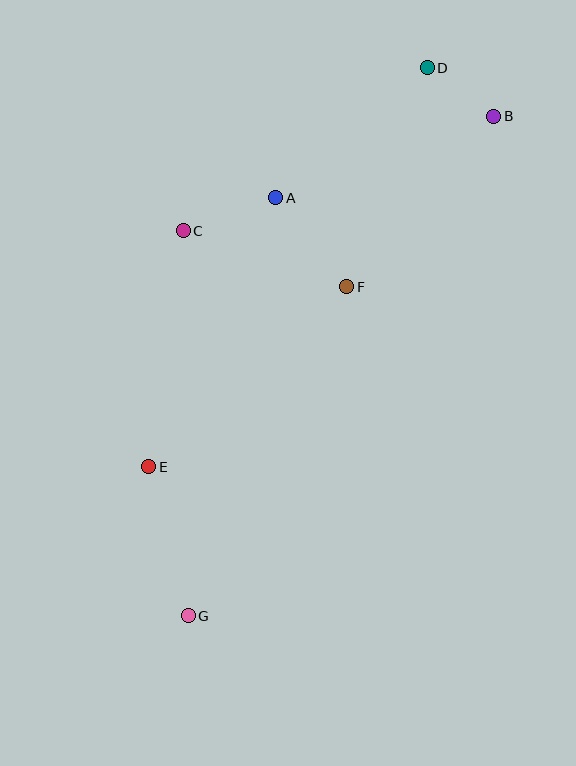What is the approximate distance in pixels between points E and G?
The distance between E and G is approximately 154 pixels.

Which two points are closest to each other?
Points B and D are closest to each other.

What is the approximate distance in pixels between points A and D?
The distance between A and D is approximately 200 pixels.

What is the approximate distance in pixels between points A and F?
The distance between A and F is approximately 114 pixels.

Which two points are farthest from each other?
Points D and G are farthest from each other.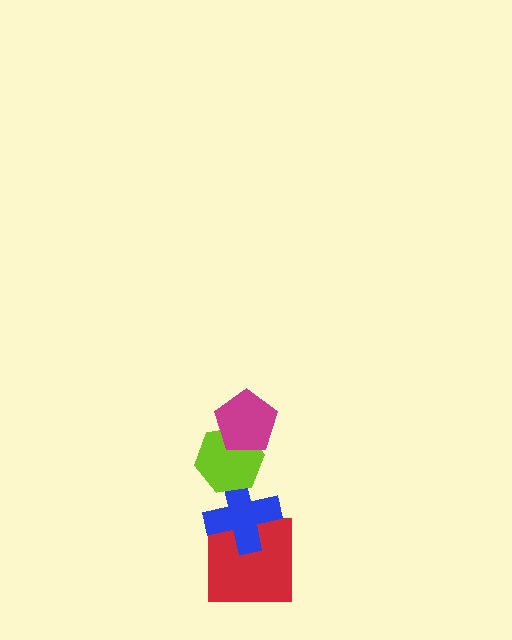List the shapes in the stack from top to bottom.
From top to bottom: the magenta pentagon, the lime hexagon, the blue cross, the red square.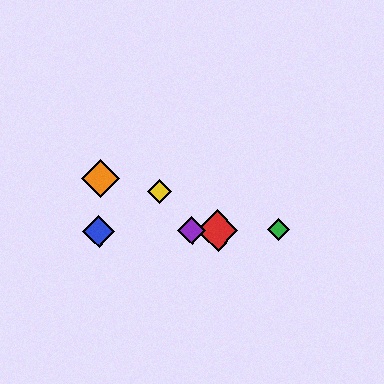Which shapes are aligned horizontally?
The red diamond, the blue diamond, the green diamond, the purple diamond are aligned horizontally.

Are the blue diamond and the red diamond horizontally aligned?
Yes, both are at y≈231.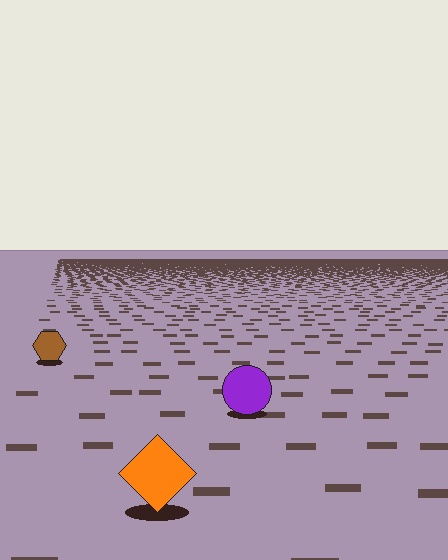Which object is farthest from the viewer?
The brown hexagon is farthest from the viewer. It appears smaller and the ground texture around it is denser.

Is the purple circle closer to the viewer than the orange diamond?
No. The orange diamond is closer — you can tell from the texture gradient: the ground texture is coarser near it.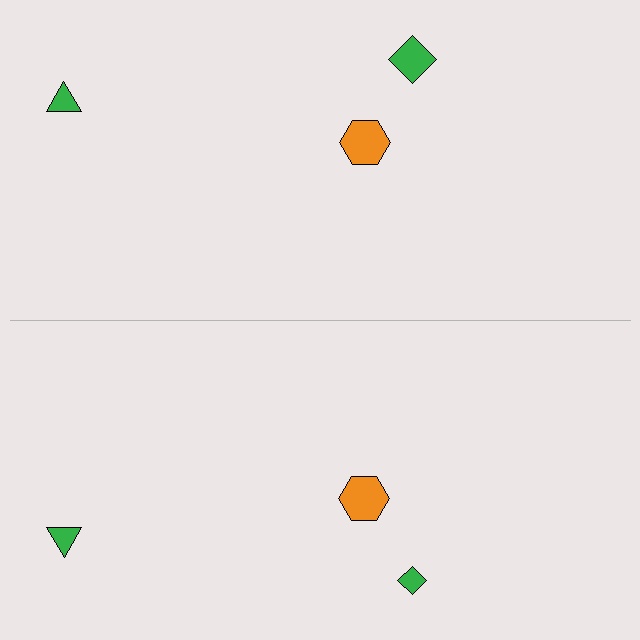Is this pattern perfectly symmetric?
No, the pattern is not perfectly symmetric. The green diamond on the bottom side has a different size than its mirror counterpart.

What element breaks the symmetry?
The green diamond on the bottom side has a different size than its mirror counterpart.